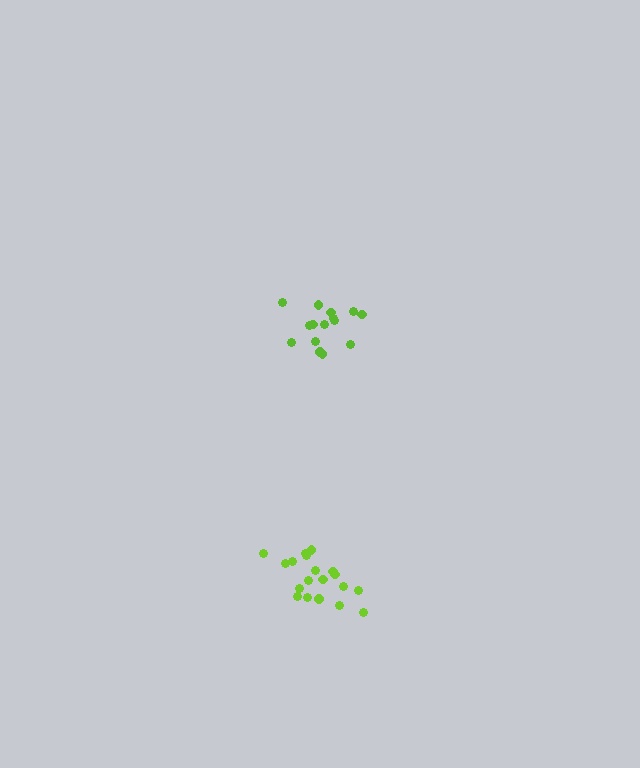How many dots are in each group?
Group 1: 19 dots, Group 2: 15 dots (34 total).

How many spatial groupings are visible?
There are 2 spatial groupings.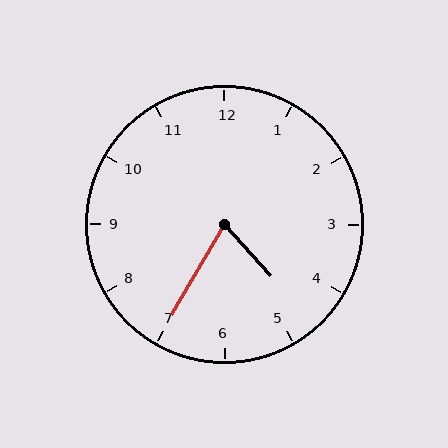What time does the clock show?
4:35.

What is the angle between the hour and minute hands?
Approximately 72 degrees.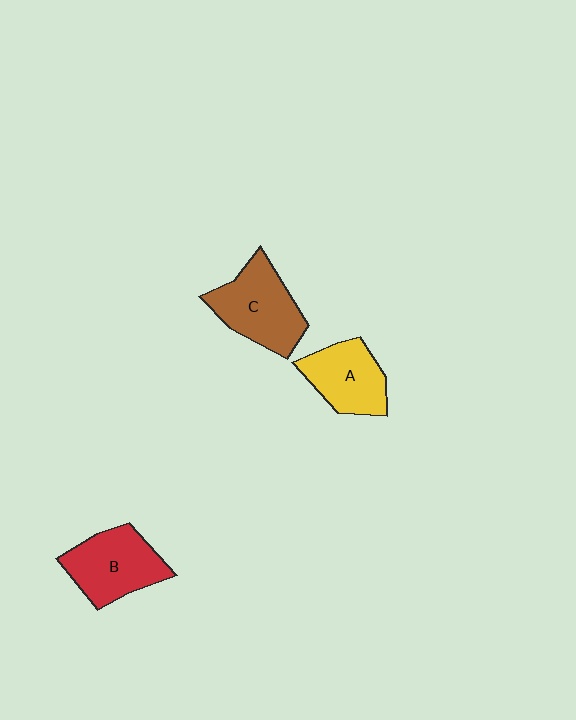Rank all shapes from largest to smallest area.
From largest to smallest: C (brown), B (red), A (yellow).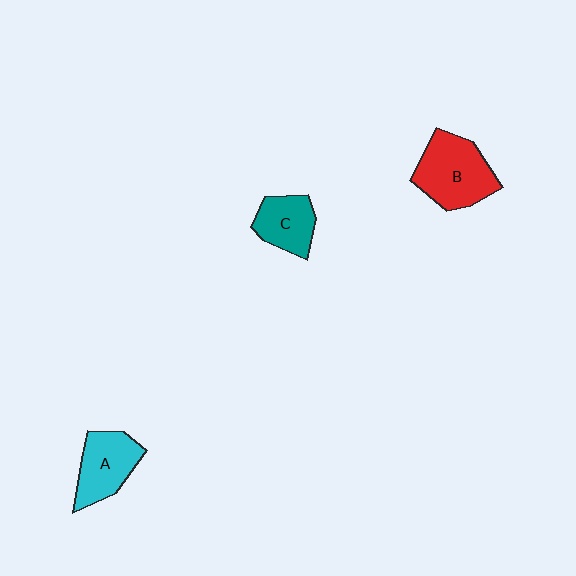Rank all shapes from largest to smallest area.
From largest to smallest: B (red), A (cyan), C (teal).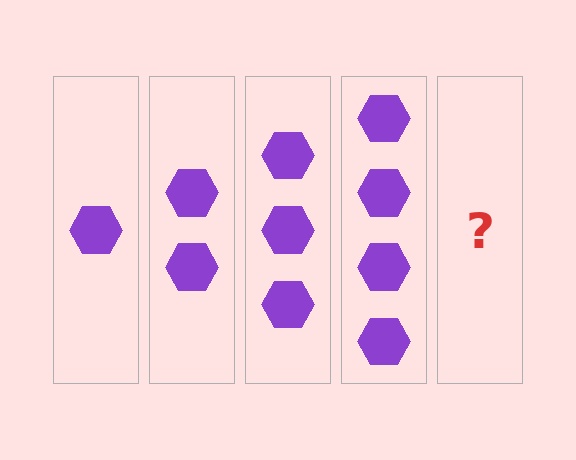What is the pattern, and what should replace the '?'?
The pattern is that each step adds one more hexagon. The '?' should be 5 hexagons.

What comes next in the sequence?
The next element should be 5 hexagons.